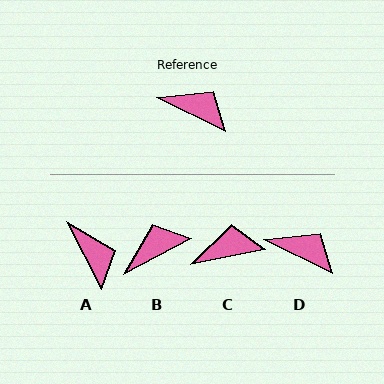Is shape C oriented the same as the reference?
No, it is off by about 38 degrees.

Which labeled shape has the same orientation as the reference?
D.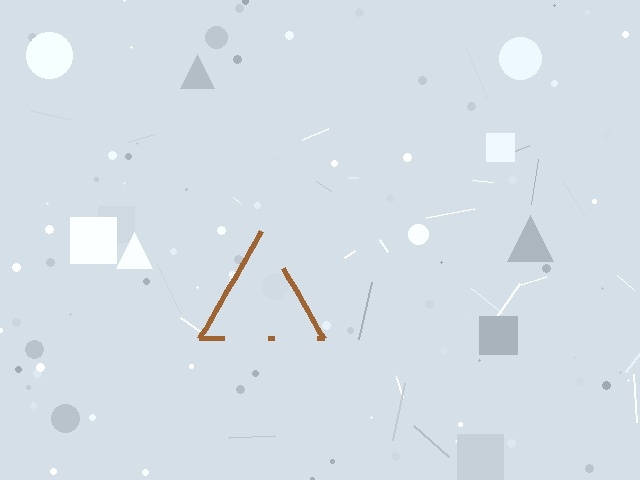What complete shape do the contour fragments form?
The contour fragments form a triangle.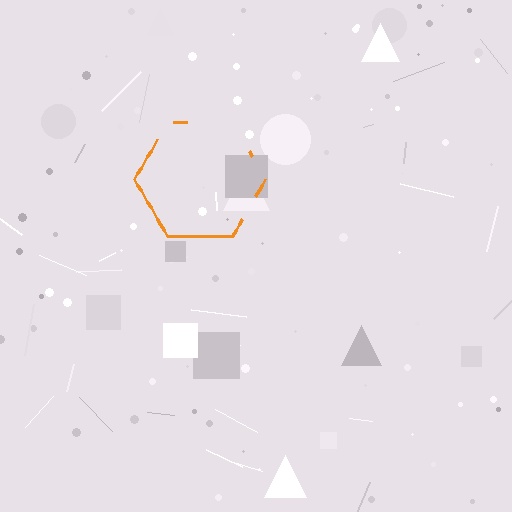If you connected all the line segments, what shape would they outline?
They would outline a hexagon.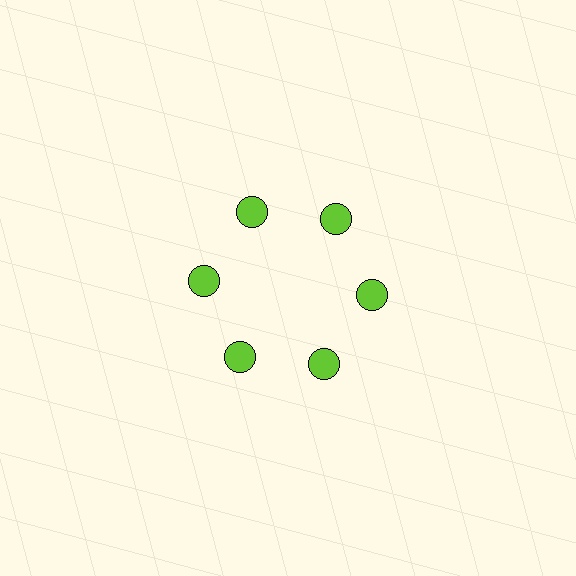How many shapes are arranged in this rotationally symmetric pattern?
There are 6 shapes, arranged in 6 groups of 1.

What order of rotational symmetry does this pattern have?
This pattern has 6-fold rotational symmetry.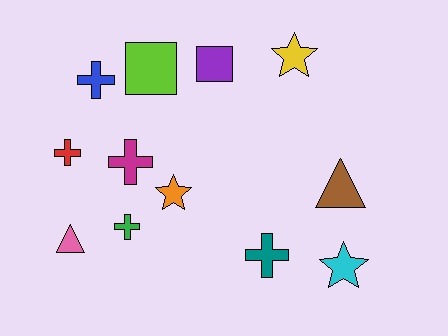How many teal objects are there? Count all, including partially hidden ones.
There is 1 teal object.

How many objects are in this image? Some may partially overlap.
There are 12 objects.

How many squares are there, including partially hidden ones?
There are 2 squares.